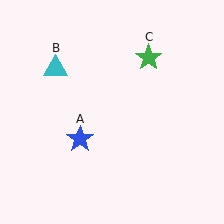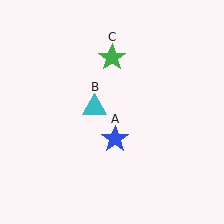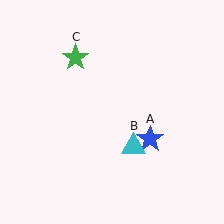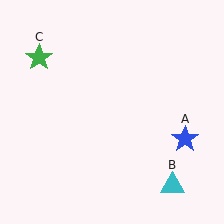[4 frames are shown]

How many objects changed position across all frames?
3 objects changed position: blue star (object A), cyan triangle (object B), green star (object C).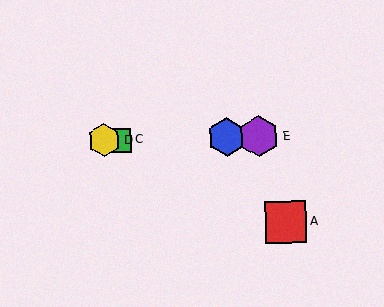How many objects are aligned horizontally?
4 objects (B, C, D, E) are aligned horizontally.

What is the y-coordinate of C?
Object C is at y≈140.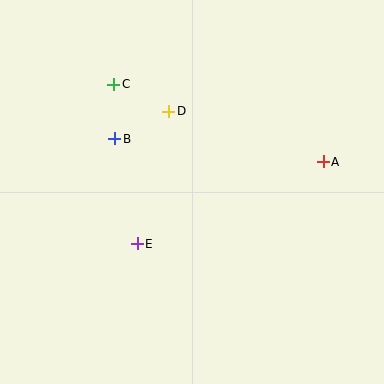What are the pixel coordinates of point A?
Point A is at (323, 162).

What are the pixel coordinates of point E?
Point E is at (137, 244).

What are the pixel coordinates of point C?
Point C is at (113, 84).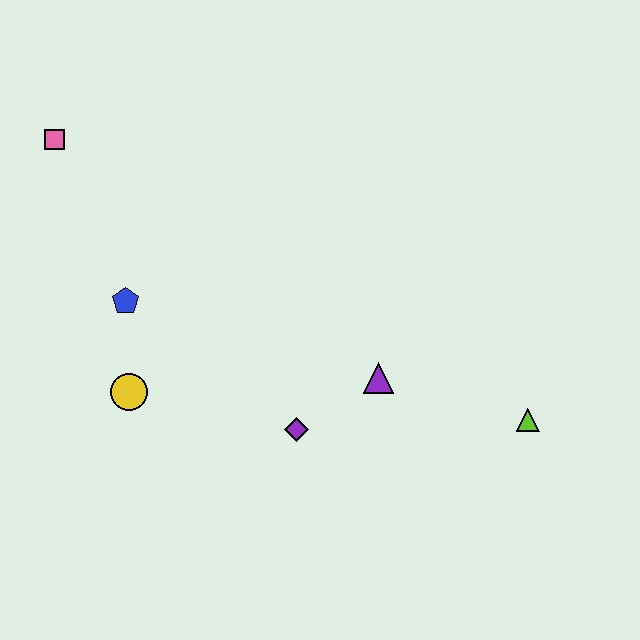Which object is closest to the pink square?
The blue pentagon is closest to the pink square.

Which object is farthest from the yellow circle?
The lime triangle is farthest from the yellow circle.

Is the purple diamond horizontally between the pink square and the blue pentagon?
No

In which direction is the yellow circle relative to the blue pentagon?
The yellow circle is below the blue pentagon.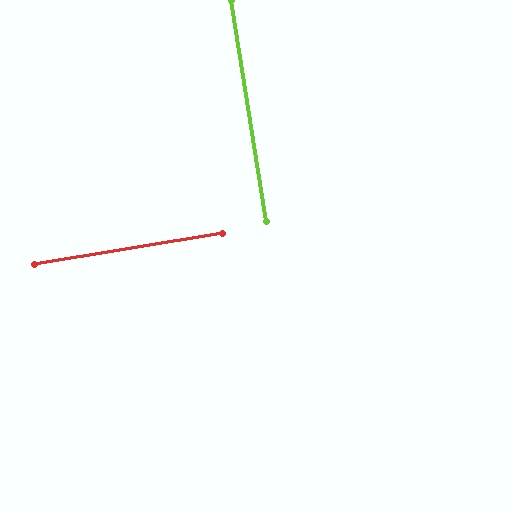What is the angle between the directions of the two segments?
Approximately 90 degrees.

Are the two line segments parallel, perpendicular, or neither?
Perpendicular — they meet at approximately 90°.